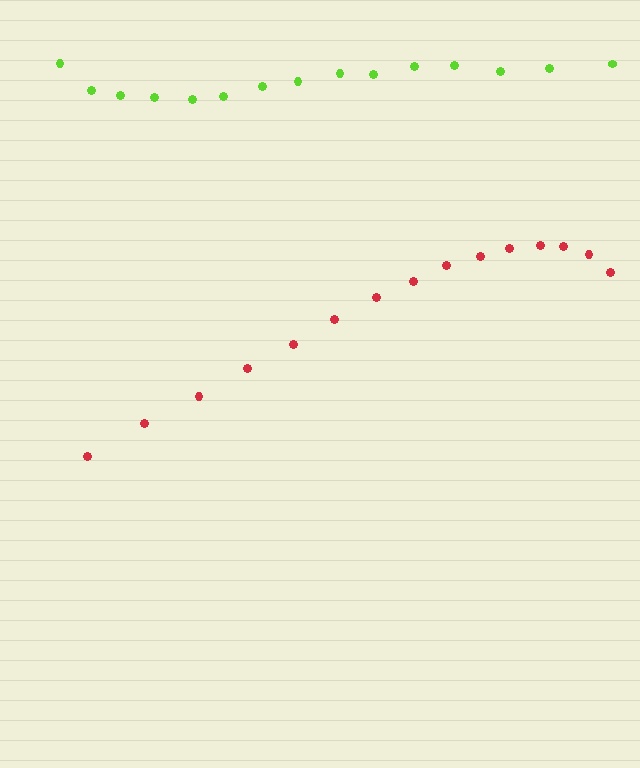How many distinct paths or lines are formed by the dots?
There are 2 distinct paths.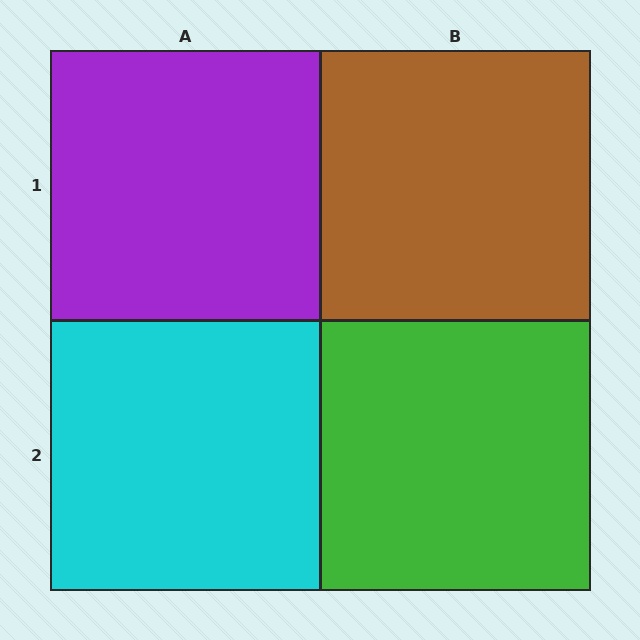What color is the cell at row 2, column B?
Green.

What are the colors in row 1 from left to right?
Purple, brown.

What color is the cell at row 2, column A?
Cyan.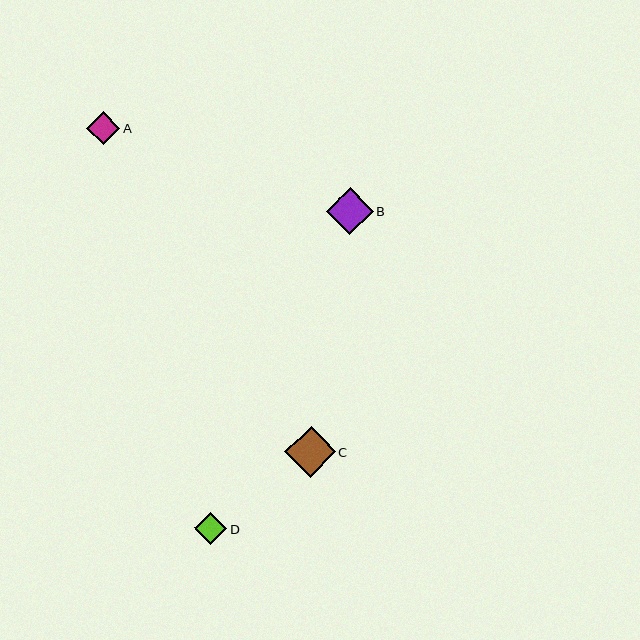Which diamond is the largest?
Diamond C is the largest with a size of approximately 51 pixels.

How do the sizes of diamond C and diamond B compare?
Diamond C and diamond B are approximately the same size.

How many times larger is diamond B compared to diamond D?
Diamond B is approximately 1.5 times the size of diamond D.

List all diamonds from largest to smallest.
From largest to smallest: C, B, A, D.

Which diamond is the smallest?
Diamond D is the smallest with a size of approximately 32 pixels.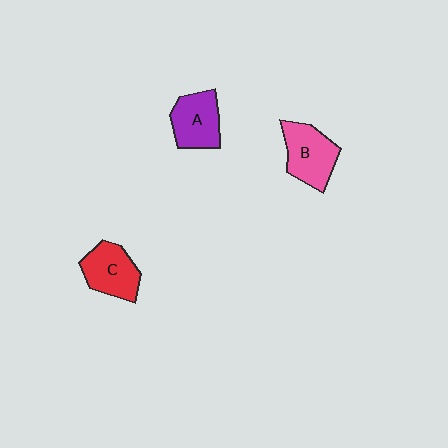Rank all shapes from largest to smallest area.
From largest to smallest: B (pink), C (red), A (purple).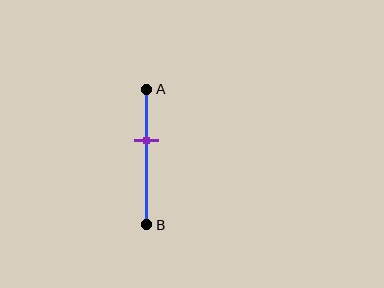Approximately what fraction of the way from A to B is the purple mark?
The purple mark is approximately 40% of the way from A to B.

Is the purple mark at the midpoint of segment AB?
No, the mark is at about 40% from A, not at the 50% midpoint.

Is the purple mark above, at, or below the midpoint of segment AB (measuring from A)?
The purple mark is above the midpoint of segment AB.